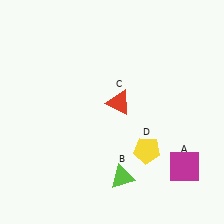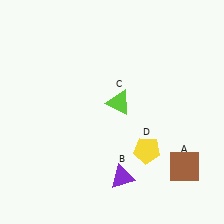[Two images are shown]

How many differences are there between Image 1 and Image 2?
There are 3 differences between the two images.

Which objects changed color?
A changed from magenta to brown. B changed from lime to purple. C changed from red to lime.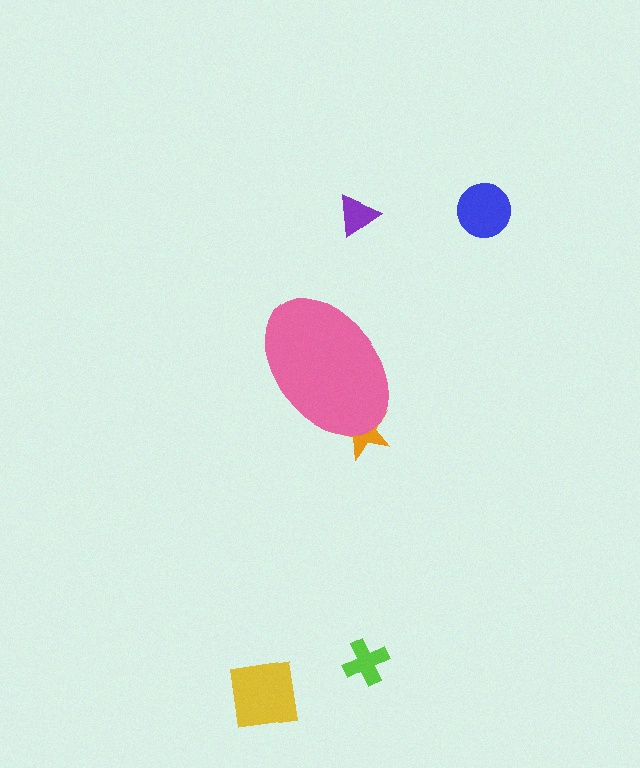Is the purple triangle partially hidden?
No, the purple triangle is fully visible.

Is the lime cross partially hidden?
No, the lime cross is fully visible.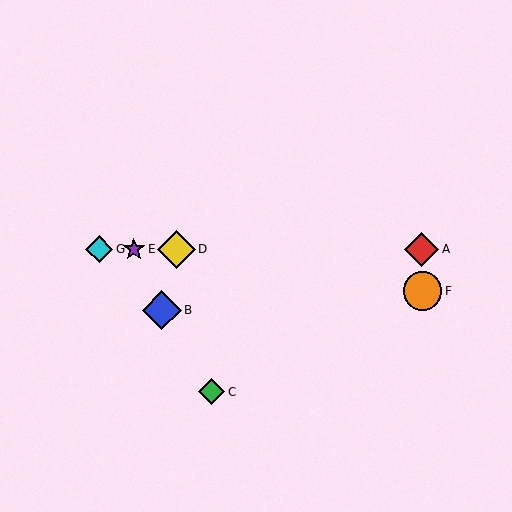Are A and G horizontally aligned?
Yes, both are at y≈249.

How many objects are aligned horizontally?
4 objects (A, D, E, G) are aligned horizontally.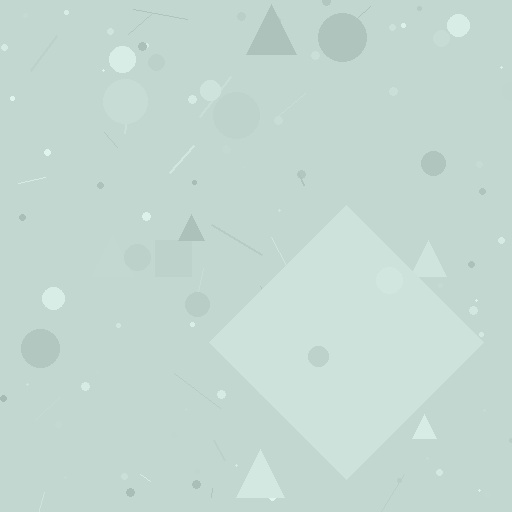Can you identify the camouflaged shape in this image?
The camouflaged shape is a diamond.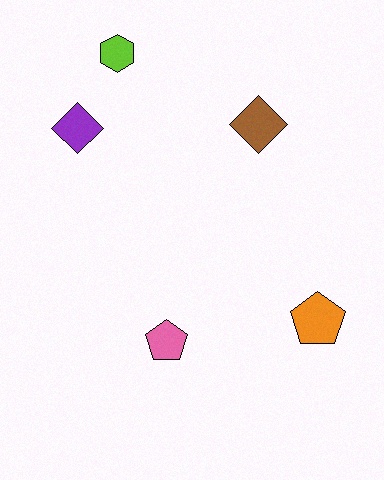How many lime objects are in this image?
There is 1 lime object.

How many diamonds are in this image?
There are 2 diamonds.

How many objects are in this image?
There are 5 objects.